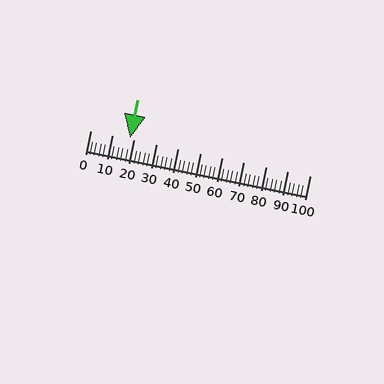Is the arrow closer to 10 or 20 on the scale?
The arrow is closer to 20.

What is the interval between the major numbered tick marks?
The major tick marks are spaced 10 units apart.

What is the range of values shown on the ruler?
The ruler shows values from 0 to 100.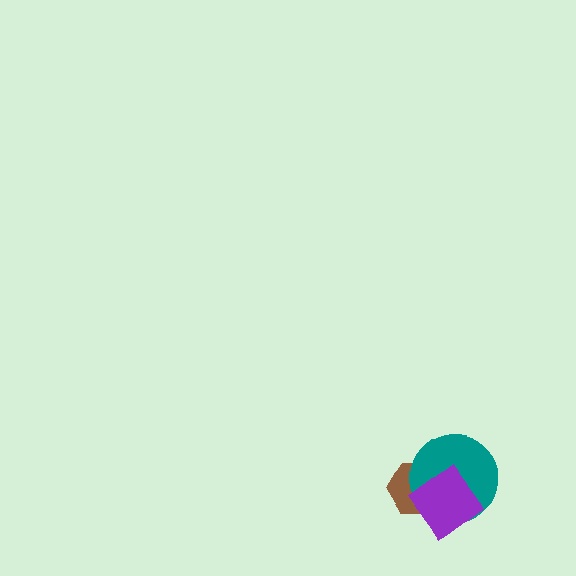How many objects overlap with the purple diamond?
2 objects overlap with the purple diamond.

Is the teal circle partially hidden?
Yes, it is partially covered by another shape.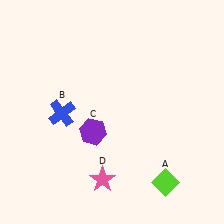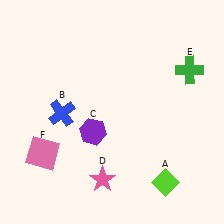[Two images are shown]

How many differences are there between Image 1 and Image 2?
There are 2 differences between the two images.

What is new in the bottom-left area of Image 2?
A pink square (F) was added in the bottom-left area of Image 2.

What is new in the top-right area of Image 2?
A green cross (E) was added in the top-right area of Image 2.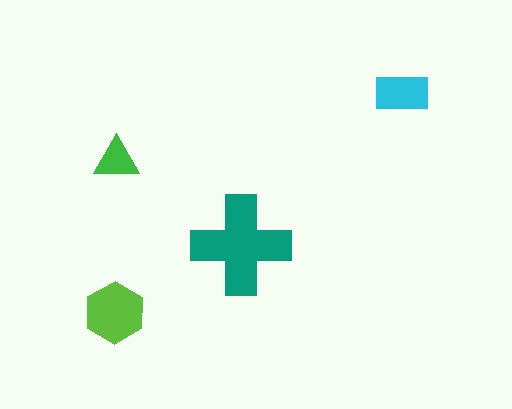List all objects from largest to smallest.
The teal cross, the lime hexagon, the cyan rectangle, the green triangle.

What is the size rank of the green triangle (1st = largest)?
4th.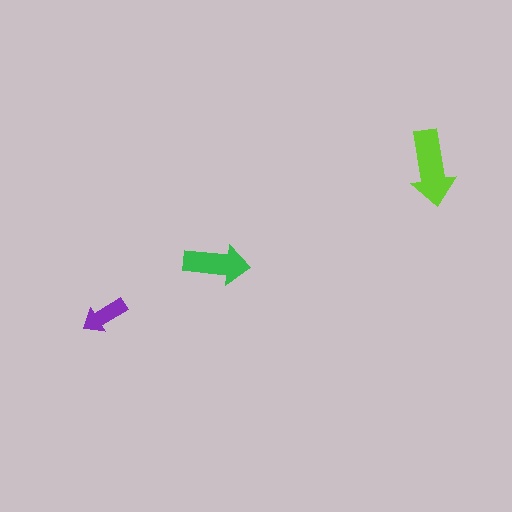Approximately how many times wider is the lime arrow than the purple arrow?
About 1.5 times wider.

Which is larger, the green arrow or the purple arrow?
The green one.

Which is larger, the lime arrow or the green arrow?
The lime one.